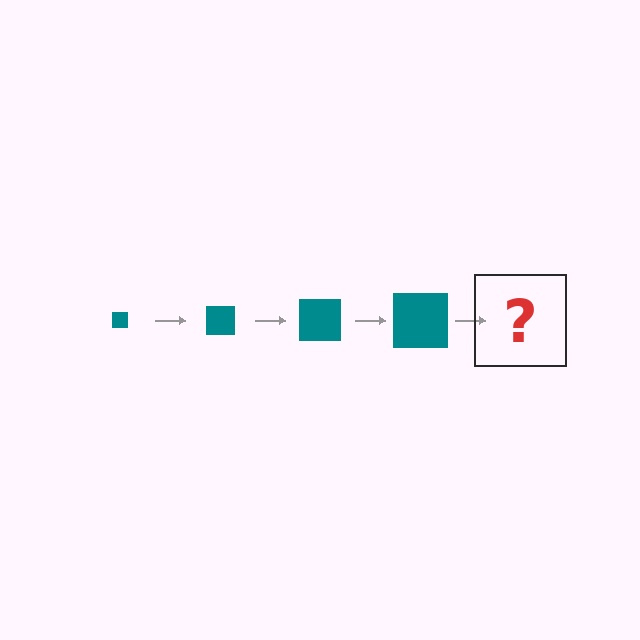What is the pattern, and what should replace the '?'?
The pattern is that the square gets progressively larger each step. The '?' should be a teal square, larger than the previous one.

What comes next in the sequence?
The next element should be a teal square, larger than the previous one.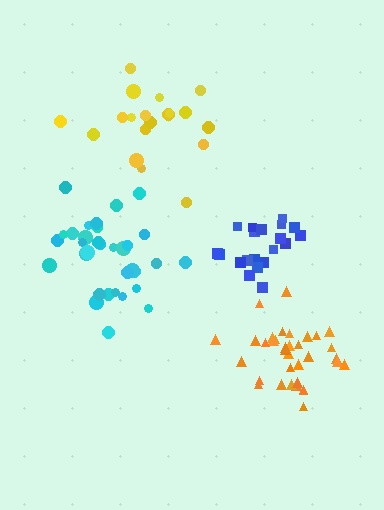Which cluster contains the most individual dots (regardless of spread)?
Orange (35).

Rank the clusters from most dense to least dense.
orange, blue, cyan, yellow.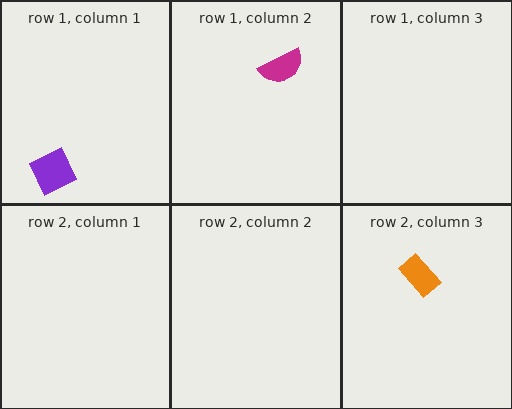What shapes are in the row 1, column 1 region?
The purple square.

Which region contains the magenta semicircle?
The row 1, column 2 region.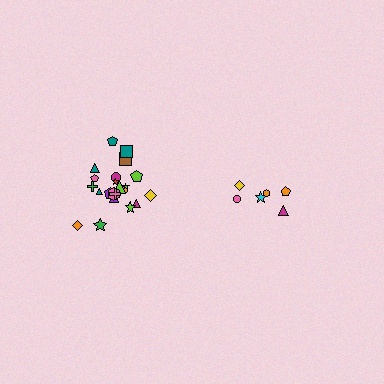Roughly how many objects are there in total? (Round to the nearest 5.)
Roughly 30 objects in total.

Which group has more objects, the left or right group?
The left group.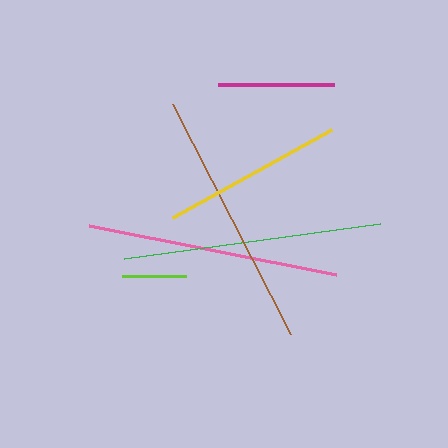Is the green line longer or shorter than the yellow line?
The green line is longer than the yellow line.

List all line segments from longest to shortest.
From longest to shortest: green, brown, pink, yellow, magenta, lime.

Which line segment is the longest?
The green line is the longest at approximately 259 pixels.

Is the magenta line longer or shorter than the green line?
The green line is longer than the magenta line.